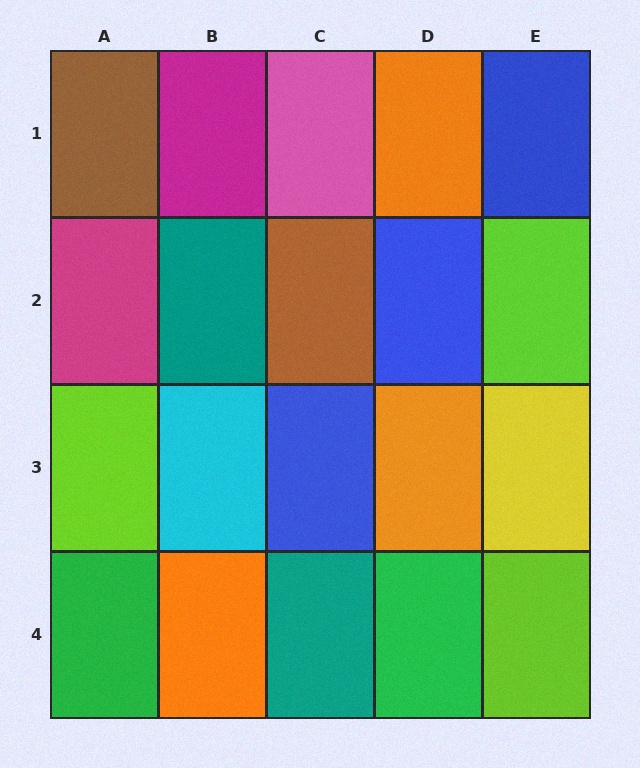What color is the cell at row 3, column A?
Lime.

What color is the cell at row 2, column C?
Brown.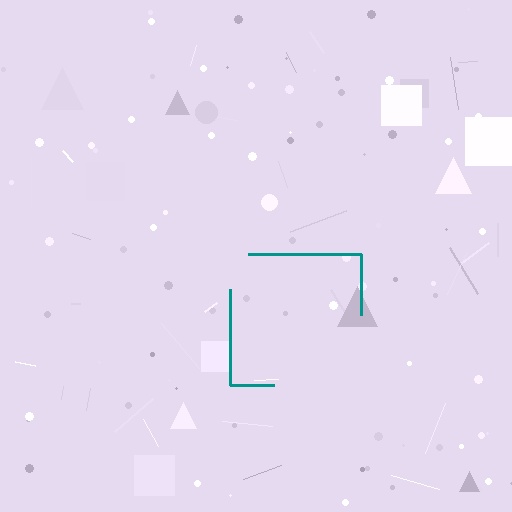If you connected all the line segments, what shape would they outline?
They would outline a square.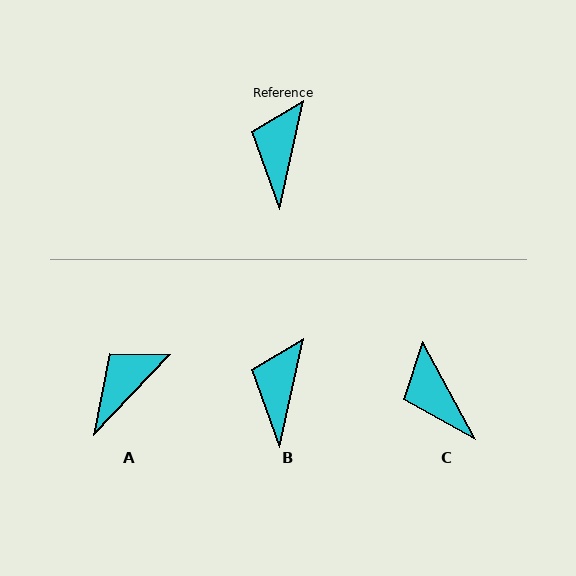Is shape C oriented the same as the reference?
No, it is off by about 41 degrees.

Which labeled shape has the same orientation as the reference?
B.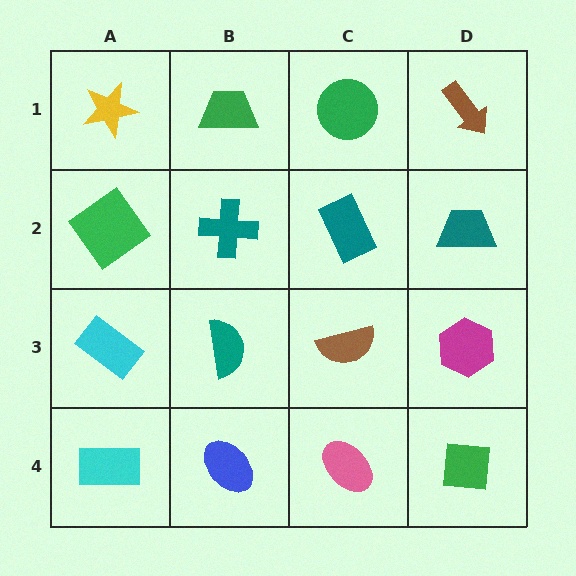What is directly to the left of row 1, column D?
A green circle.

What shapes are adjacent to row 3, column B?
A teal cross (row 2, column B), a blue ellipse (row 4, column B), a cyan rectangle (row 3, column A), a brown semicircle (row 3, column C).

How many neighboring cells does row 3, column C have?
4.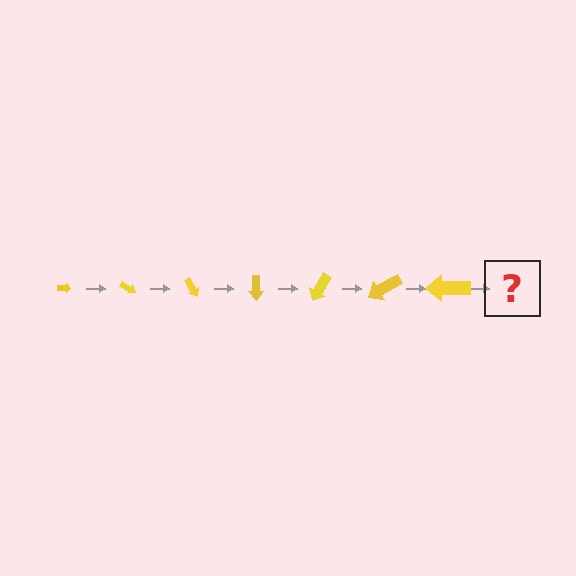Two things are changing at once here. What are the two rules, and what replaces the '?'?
The two rules are that the arrow grows larger each step and it rotates 30 degrees each step. The '?' should be an arrow, larger than the previous one and rotated 210 degrees from the start.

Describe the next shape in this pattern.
It should be an arrow, larger than the previous one and rotated 210 degrees from the start.